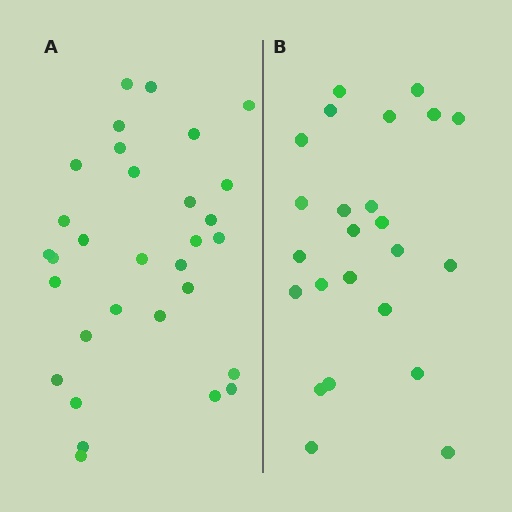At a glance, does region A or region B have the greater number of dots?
Region A (the left region) has more dots.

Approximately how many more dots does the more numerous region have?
Region A has roughly 8 or so more dots than region B.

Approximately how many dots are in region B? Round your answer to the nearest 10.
About 20 dots. (The exact count is 24, which rounds to 20.)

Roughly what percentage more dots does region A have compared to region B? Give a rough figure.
About 30% more.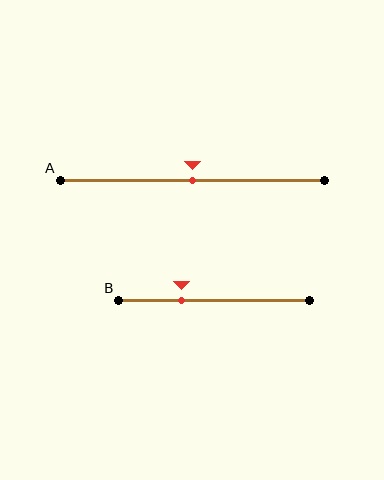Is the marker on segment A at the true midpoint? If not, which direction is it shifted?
Yes, the marker on segment A is at the true midpoint.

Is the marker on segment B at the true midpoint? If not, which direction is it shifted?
No, the marker on segment B is shifted to the left by about 17% of the segment length.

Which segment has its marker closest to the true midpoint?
Segment A has its marker closest to the true midpoint.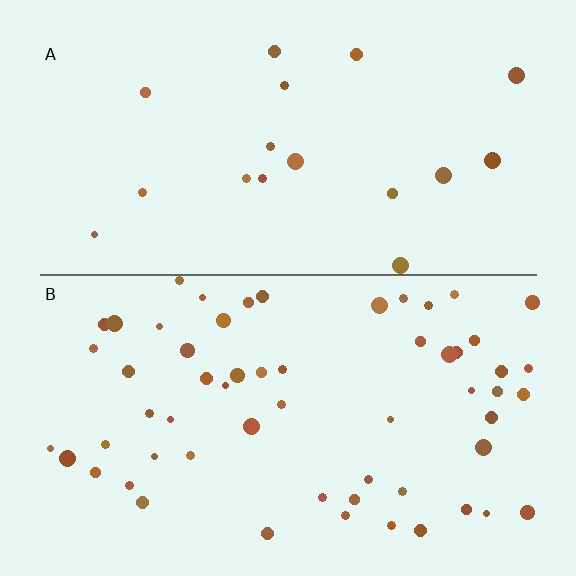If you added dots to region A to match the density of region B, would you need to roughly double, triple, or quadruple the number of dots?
Approximately triple.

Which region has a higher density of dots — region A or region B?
B (the bottom).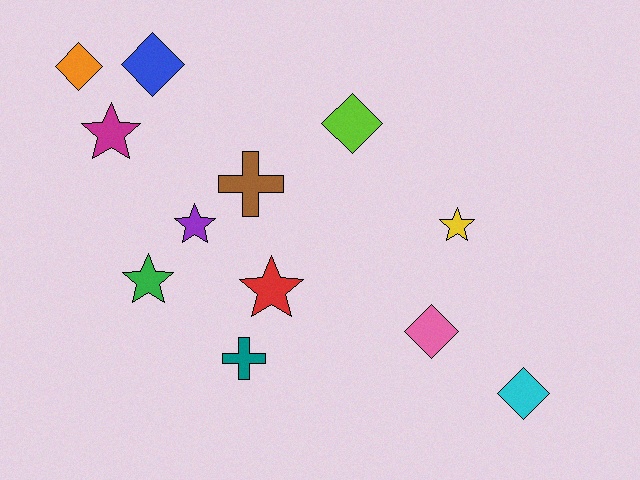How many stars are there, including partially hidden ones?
There are 5 stars.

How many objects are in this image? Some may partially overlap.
There are 12 objects.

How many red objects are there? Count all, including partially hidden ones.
There is 1 red object.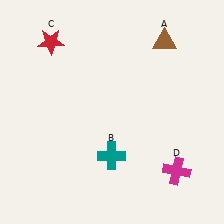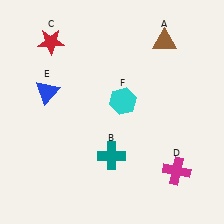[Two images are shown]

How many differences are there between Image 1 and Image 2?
There are 2 differences between the two images.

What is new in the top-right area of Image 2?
A cyan hexagon (F) was added in the top-right area of Image 2.